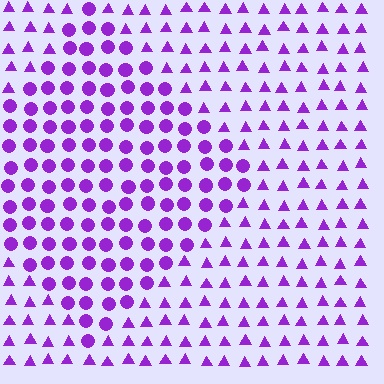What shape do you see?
I see a diamond.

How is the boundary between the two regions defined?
The boundary is defined by a change in element shape: circles inside vs. triangles outside. All elements share the same color and spacing.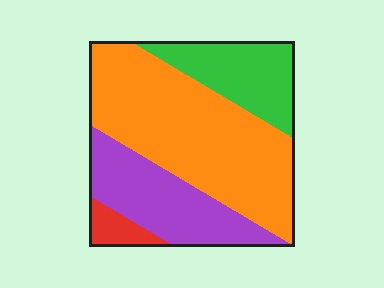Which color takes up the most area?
Orange, at roughly 50%.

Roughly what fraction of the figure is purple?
Purple takes up less than a quarter of the figure.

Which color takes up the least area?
Red, at roughly 5%.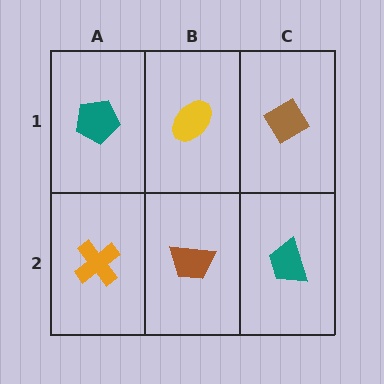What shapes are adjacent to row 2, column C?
A brown diamond (row 1, column C), a brown trapezoid (row 2, column B).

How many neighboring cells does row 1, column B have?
3.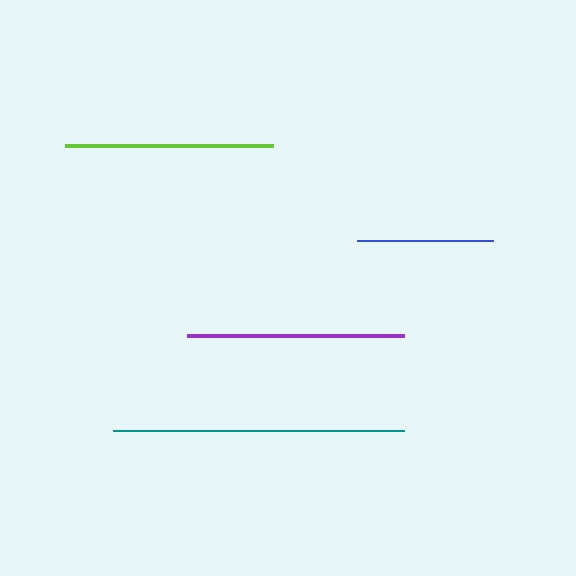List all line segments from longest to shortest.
From longest to shortest: teal, purple, lime, blue.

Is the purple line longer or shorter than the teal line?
The teal line is longer than the purple line.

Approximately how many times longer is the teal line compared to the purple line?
The teal line is approximately 1.3 times the length of the purple line.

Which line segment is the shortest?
The blue line is the shortest at approximately 137 pixels.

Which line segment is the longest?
The teal line is the longest at approximately 291 pixels.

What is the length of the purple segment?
The purple segment is approximately 218 pixels long.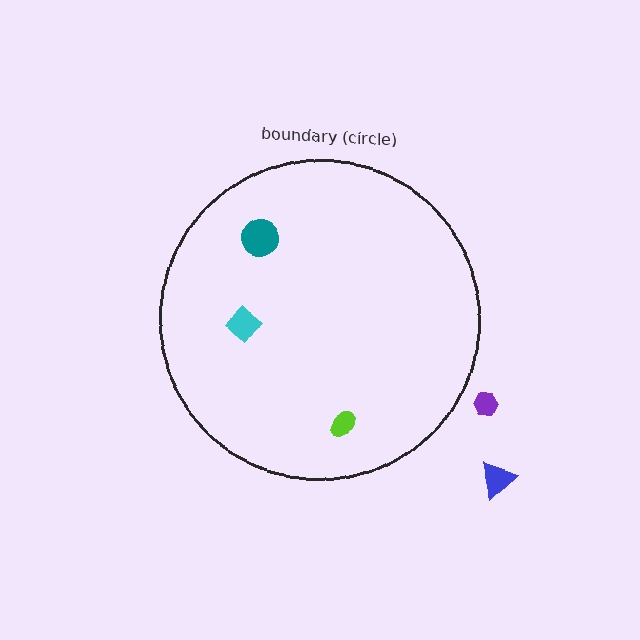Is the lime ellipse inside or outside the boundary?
Inside.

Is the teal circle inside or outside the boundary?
Inside.